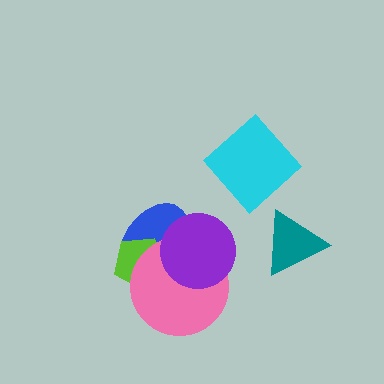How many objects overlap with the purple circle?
3 objects overlap with the purple circle.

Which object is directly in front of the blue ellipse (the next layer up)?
The lime pentagon is directly in front of the blue ellipse.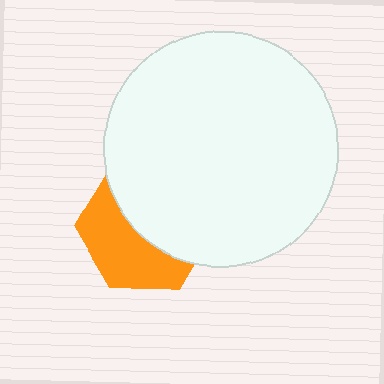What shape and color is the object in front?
The object in front is a white circle.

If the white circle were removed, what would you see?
You would see the complete orange hexagon.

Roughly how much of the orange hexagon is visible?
About half of it is visible (roughly 46%).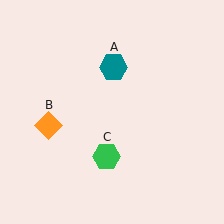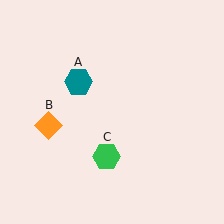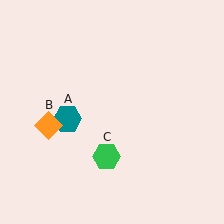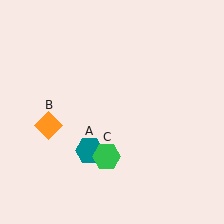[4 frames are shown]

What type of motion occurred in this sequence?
The teal hexagon (object A) rotated counterclockwise around the center of the scene.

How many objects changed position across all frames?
1 object changed position: teal hexagon (object A).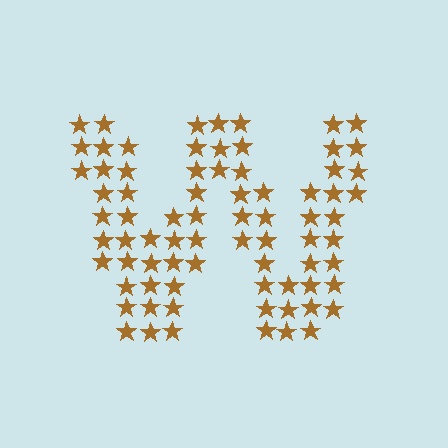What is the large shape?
The large shape is the letter W.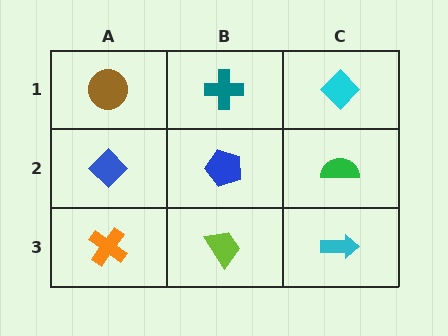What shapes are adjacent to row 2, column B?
A teal cross (row 1, column B), a lime trapezoid (row 3, column B), a blue diamond (row 2, column A), a green semicircle (row 2, column C).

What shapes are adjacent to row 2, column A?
A brown circle (row 1, column A), an orange cross (row 3, column A), a blue pentagon (row 2, column B).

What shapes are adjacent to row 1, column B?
A blue pentagon (row 2, column B), a brown circle (row 1, column A), a cyan diamond (row 1, column C).